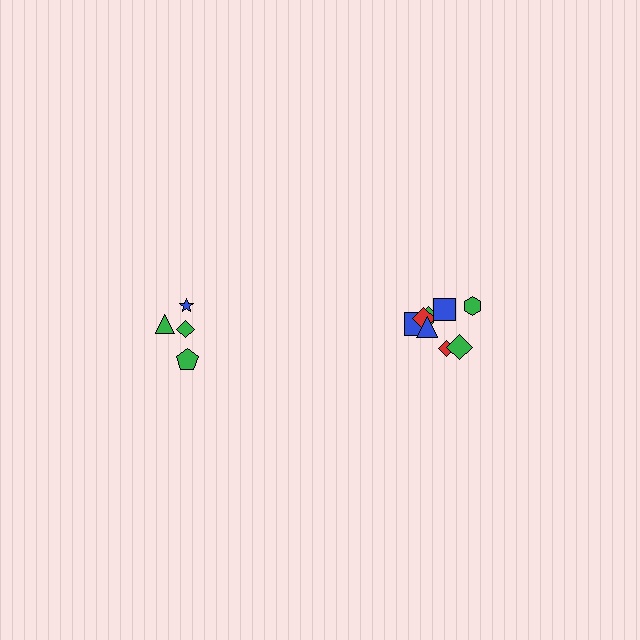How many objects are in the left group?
There are 4 objects.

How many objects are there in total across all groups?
There are 12 objects.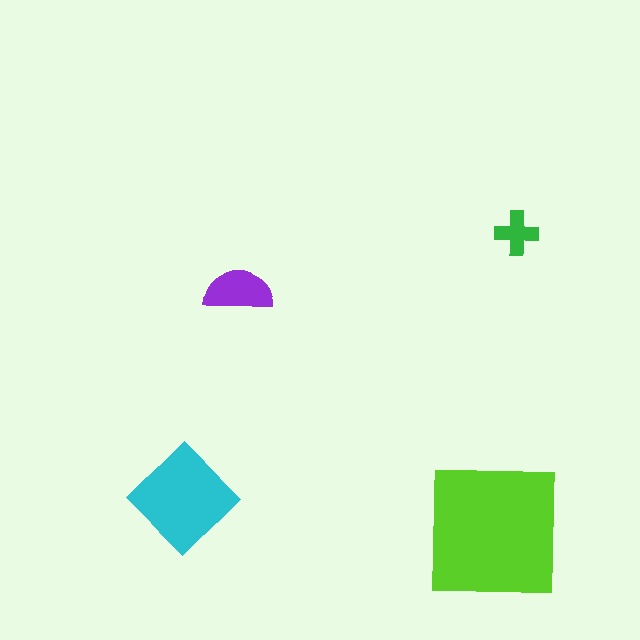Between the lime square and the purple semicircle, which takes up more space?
The lime square.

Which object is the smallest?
The green cross.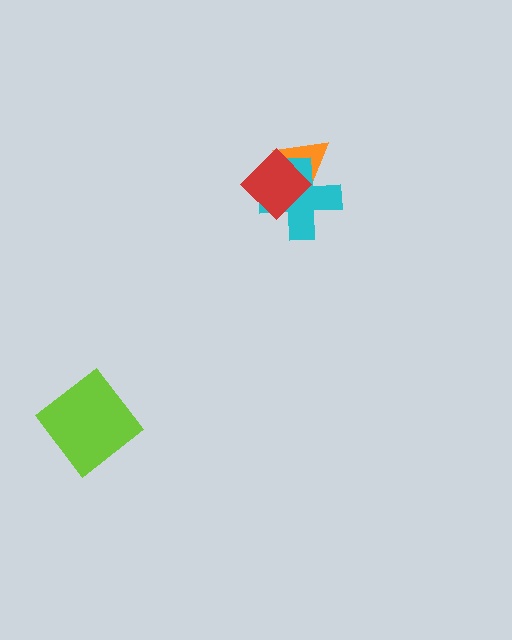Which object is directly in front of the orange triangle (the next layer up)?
The cyan cross is directly in front of the orange triangle.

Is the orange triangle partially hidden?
Yes, it is partially covered by another shape.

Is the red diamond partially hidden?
No, no other shape covers it.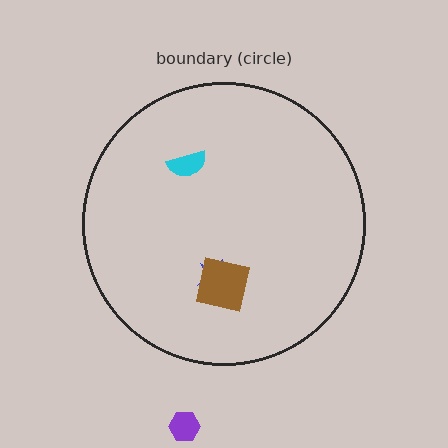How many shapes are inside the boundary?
3 inside, 1 outside.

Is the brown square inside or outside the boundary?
Inside.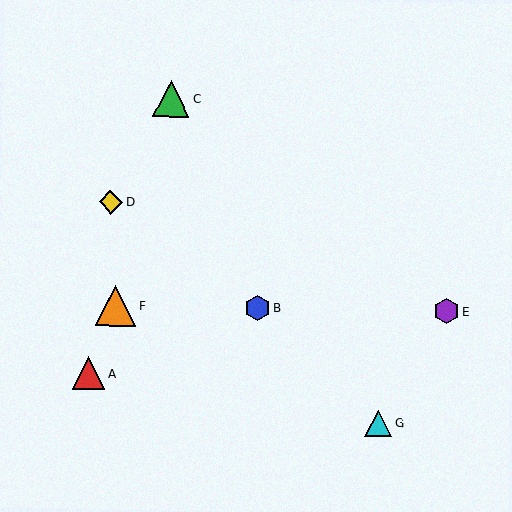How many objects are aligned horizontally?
3 objects (B, E, F) are aligned horizontally.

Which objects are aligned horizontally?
Objects B, E, F are aligned horizontally.